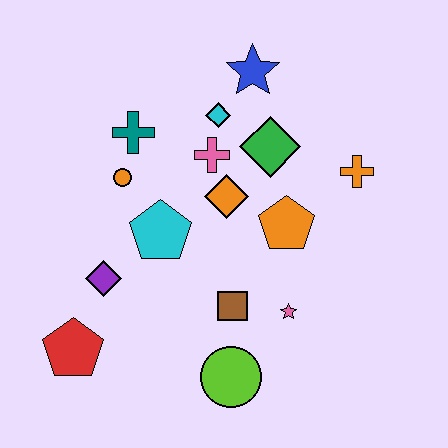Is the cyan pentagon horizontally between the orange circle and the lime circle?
Yes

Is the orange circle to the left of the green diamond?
Yes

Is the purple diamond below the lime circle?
No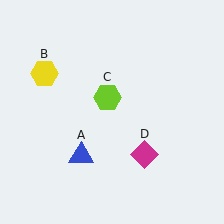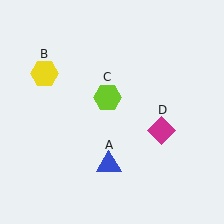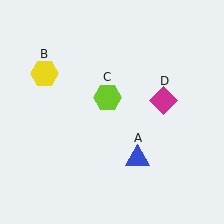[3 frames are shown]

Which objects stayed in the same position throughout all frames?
Yellow hexagon (object B) and lime hexagon (object C) remained stationary.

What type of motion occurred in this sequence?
The blue triangle (object A), magenta diamond (object D) rotated counterclockwise around the center of the scene.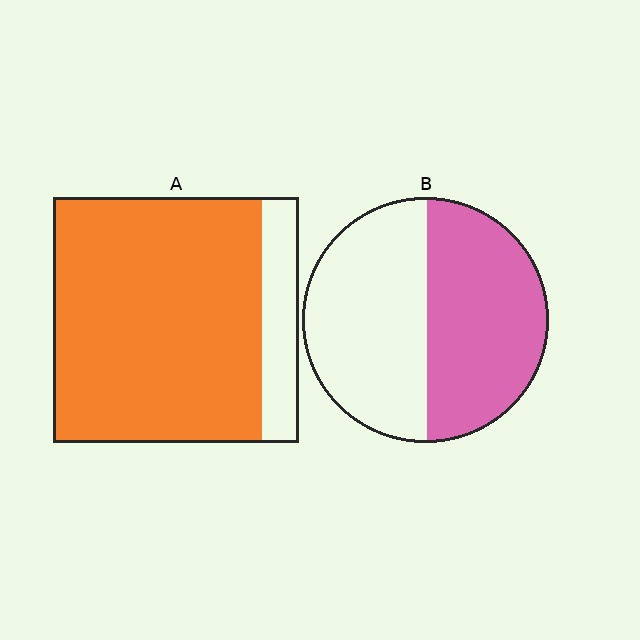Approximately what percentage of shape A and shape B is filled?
A is approximately 85% and B is approximately 50%.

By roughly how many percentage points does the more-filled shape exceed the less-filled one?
By roughly 35 percentage points (A over B).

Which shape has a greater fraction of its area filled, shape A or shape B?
Shape A.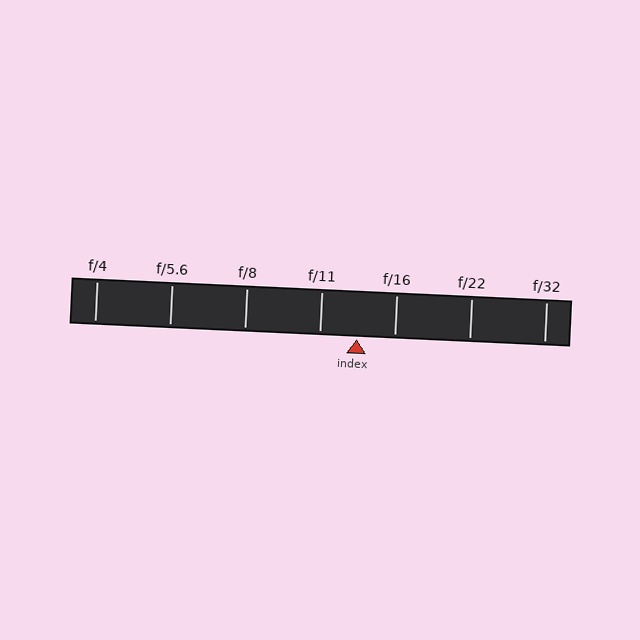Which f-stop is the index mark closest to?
The index mark is closest to f/11.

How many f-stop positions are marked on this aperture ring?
There are 7 f-stop positions marked.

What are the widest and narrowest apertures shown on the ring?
The widest aperture shown is f/4 and the narrowest is f/32.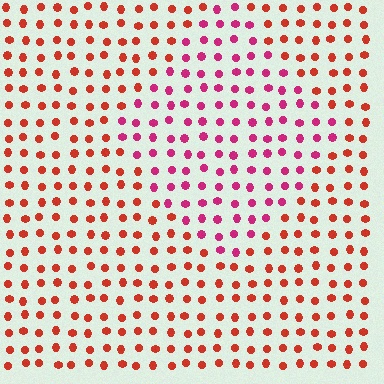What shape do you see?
I see a diamond.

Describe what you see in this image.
The image is filled with small red elements in a uniform arrangement. A diamond-shaped region is visible where the elements are tinted to a slightly different hue, forming a subtle color boundary.